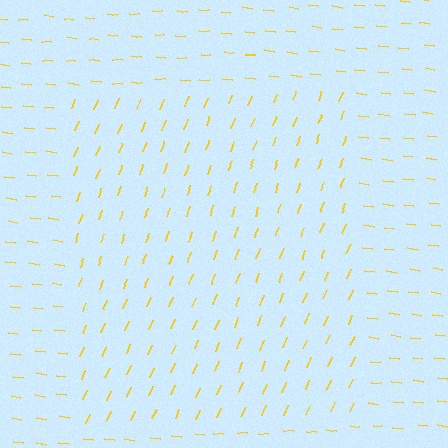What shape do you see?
I see a rectangle.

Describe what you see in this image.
The image is filled with small yellow line segments. A rectangle region in the image has lines oriented differently from the surrounding lines, creating a visible texture boundary.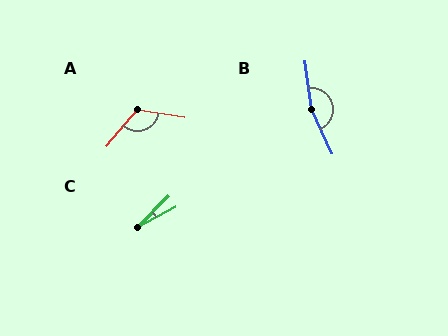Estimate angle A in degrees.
Approximately 122 degrees.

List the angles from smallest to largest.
C (17°), A (122°), B (163°).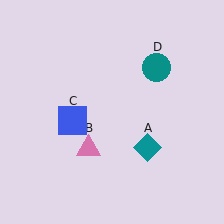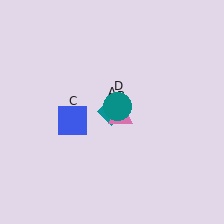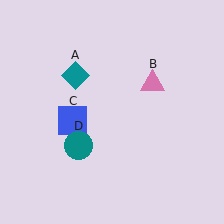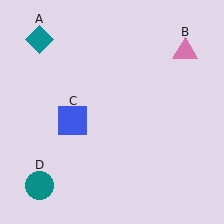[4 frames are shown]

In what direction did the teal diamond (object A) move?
The teal diamond (object A) moved up and to the left.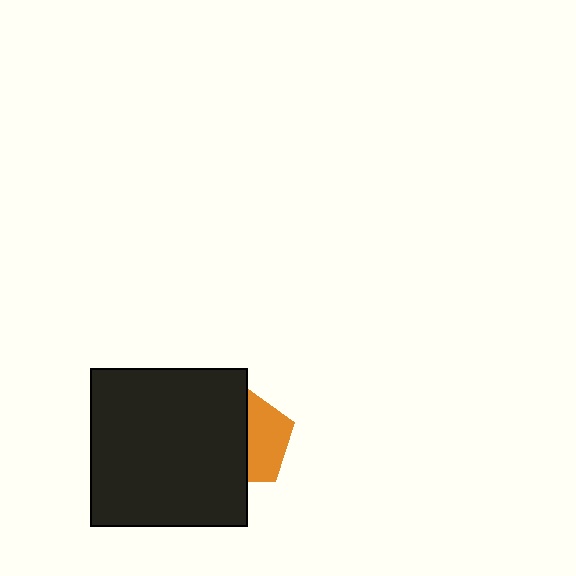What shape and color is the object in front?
The object in front is a black rectangle.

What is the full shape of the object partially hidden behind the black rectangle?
The partially hidden object is an orange pentagon.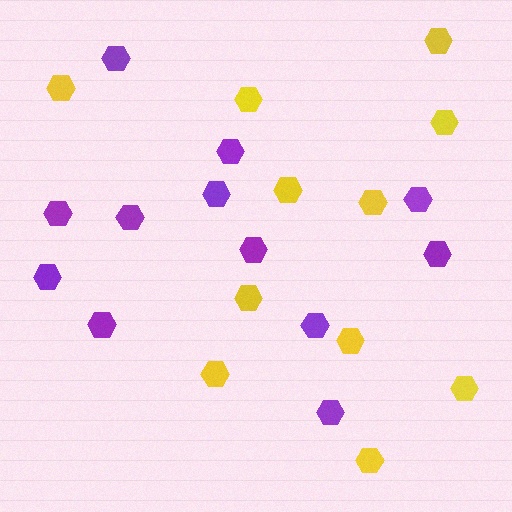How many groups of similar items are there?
There are 2 groups: one group of purple hexagons (12) and one group of yellow hexagons (11).